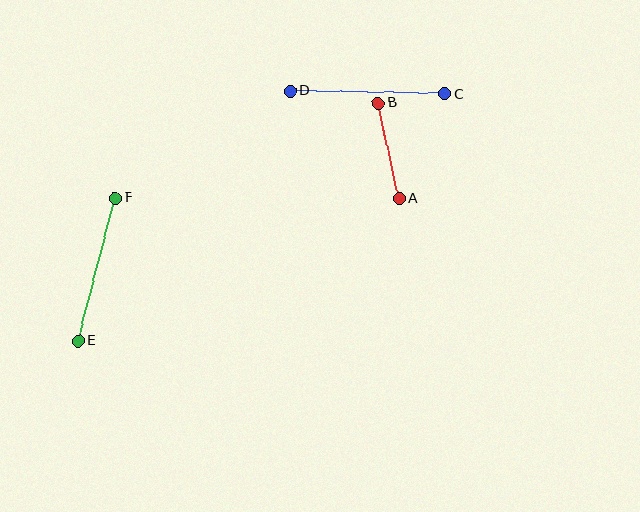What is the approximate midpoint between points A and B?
The midpoint is at approximately (389, 151) pixels.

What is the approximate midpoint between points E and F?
The midpoint is at approximately (97, 269) pixels.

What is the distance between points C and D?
The distance is approximately 155 pixels.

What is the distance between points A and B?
The distance is approximately 98 pixels.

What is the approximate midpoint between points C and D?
The midpoint is at approximately (368, 92) pixels.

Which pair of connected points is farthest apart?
Points C and D are farthest apart.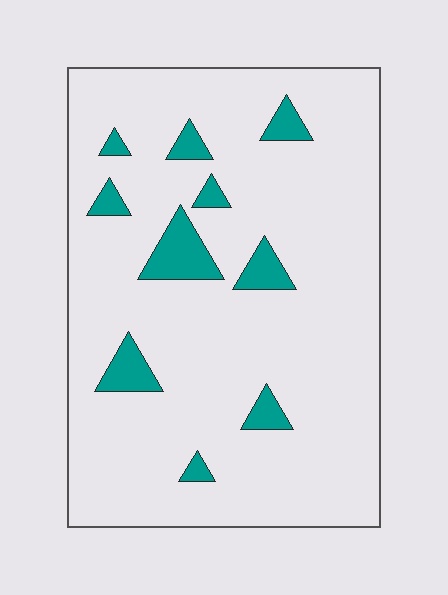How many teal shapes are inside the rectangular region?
10.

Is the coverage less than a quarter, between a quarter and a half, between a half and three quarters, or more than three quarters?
Less than a quarter.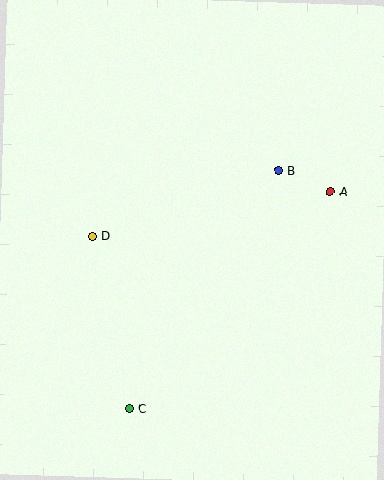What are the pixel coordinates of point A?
Point A is at (330, 192).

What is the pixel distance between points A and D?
The distance between A and D is 242 pixels.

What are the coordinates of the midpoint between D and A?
The midpoint between D and A is at (211, 214).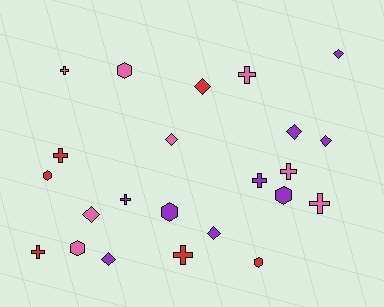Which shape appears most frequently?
Cross, with 9 objects.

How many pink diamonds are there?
There are 2 pink diamonds.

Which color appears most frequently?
Purple, with 9 objects.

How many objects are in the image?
There are 23 objects.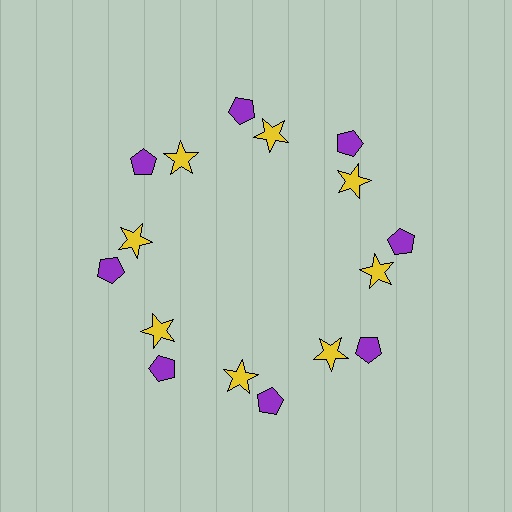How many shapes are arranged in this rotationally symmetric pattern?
There are 16 shapes, arranged in 8 groups of 2.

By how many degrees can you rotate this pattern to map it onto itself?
The pattern maps onto itself every 45 degrees of rotation.